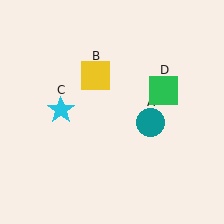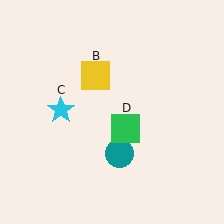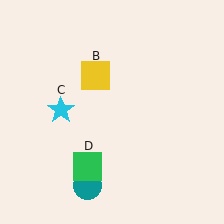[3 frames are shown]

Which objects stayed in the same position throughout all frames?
Yellow square (object B) and cyan star (object C) remained stationary.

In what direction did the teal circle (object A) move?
The teal circle (object A) moved down and to the left.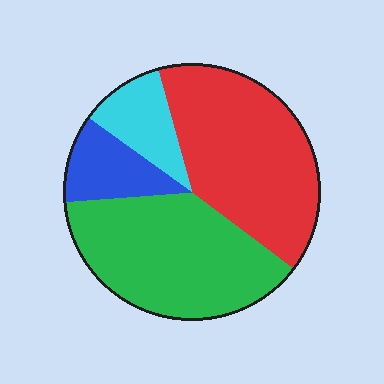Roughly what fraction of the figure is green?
Green takes up between a third and a half of the figure.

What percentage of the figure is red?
Red takes up between a third and a half of the figure.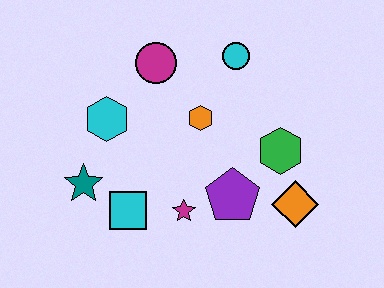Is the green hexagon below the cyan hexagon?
Yes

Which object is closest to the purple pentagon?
The magenta star is closest to the purple pentagon.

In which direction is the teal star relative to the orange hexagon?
The teal star is to the left of the orange hexagon.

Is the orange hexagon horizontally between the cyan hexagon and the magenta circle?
No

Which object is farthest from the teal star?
The orange diamond is farthest from the teal star.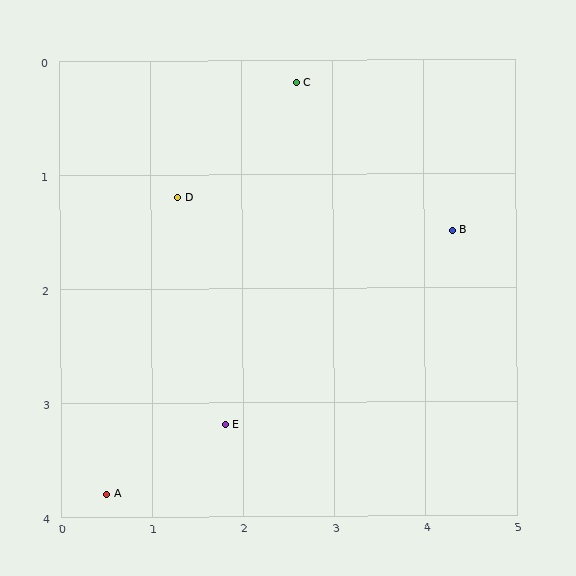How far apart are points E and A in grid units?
Points E and A are about 1.4 grid units apart.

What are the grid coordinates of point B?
Point B is at approximately (4.3, 1.5).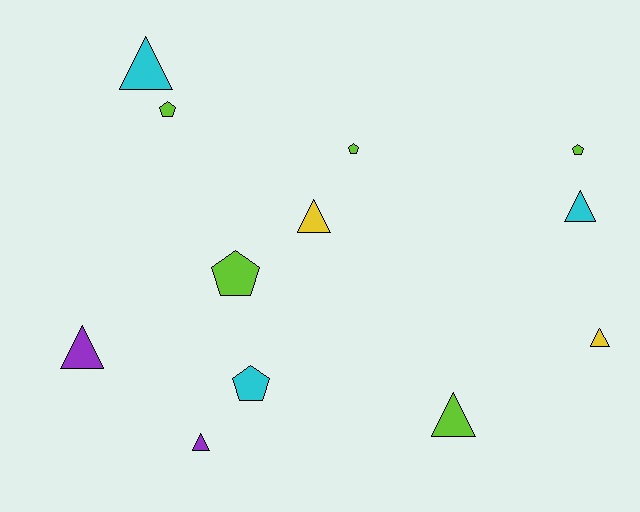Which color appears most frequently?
Lime, with 5 objects.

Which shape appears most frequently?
Triangle, with 7 objects.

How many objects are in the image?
There are 12 objects.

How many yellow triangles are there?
There are 2 yellow triangles.